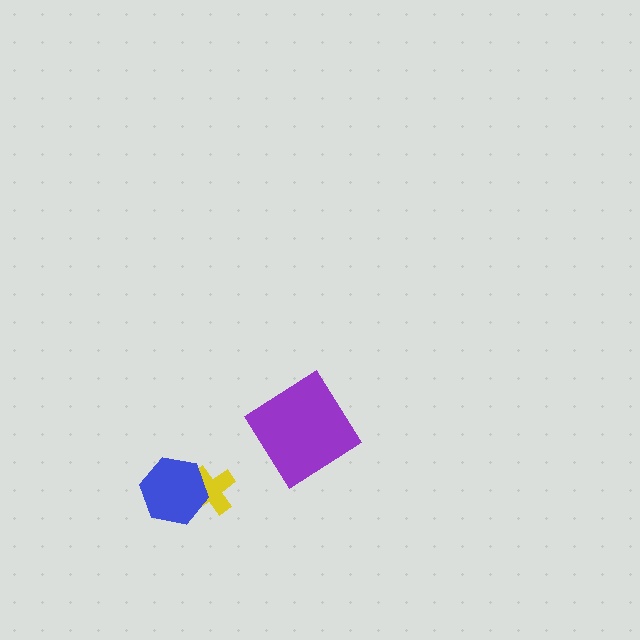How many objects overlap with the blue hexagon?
1 object overlaps with the blue hexagon.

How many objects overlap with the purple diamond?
0 objects overlap with the purple diamond.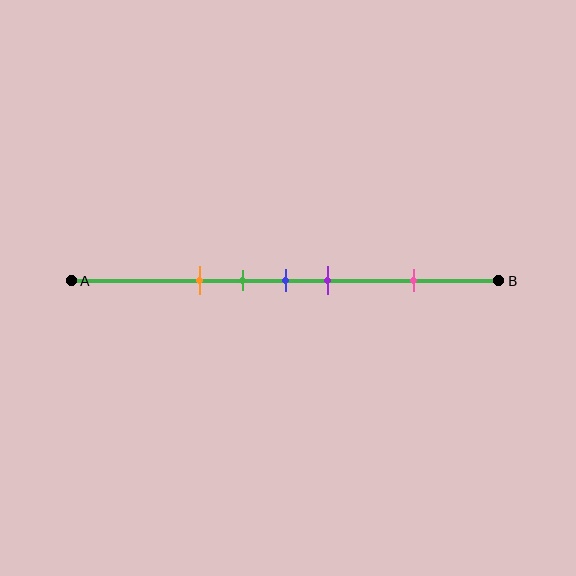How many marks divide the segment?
There are 5 marks dividing the segment.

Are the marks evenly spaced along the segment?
No, the marks are not evenly spaced.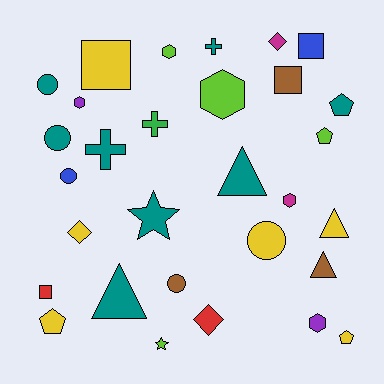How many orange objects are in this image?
There are no orange objects.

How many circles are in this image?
There are 5 circles.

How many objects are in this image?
There are 30 objects.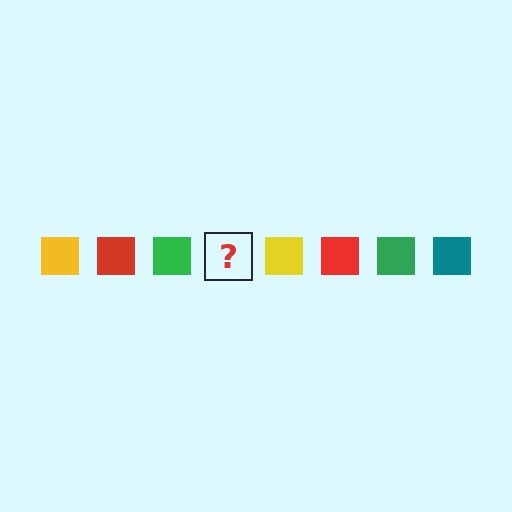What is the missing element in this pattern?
The missing element is a teal square.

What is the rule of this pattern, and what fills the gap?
The rule is that the pattern cycles through yellow, red, green, teal squares. The gap should be filled with a teal square.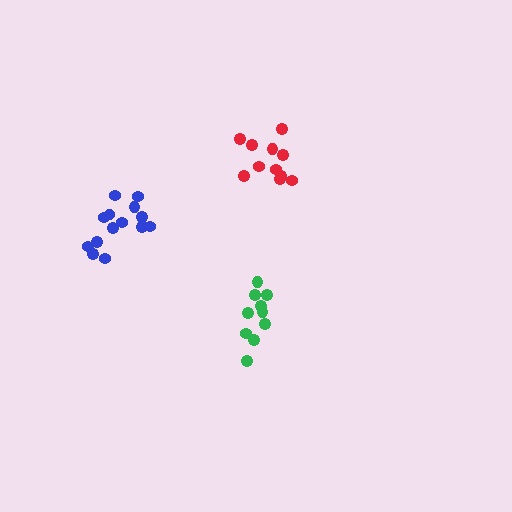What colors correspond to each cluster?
The clusters are colored: blue, red, green.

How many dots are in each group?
Group 1: 14 dots, Group 2: 11 dots, Group 3: 10 dots (35 total).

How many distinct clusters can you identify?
There are 3 distinct clusters.